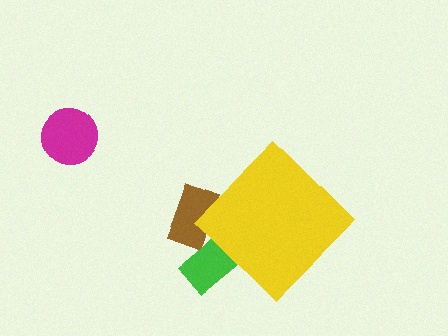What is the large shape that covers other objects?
A yellow diamond.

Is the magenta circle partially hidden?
No, the magenta circle is fully visible.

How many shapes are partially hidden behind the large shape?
2 shapes are partially hidden.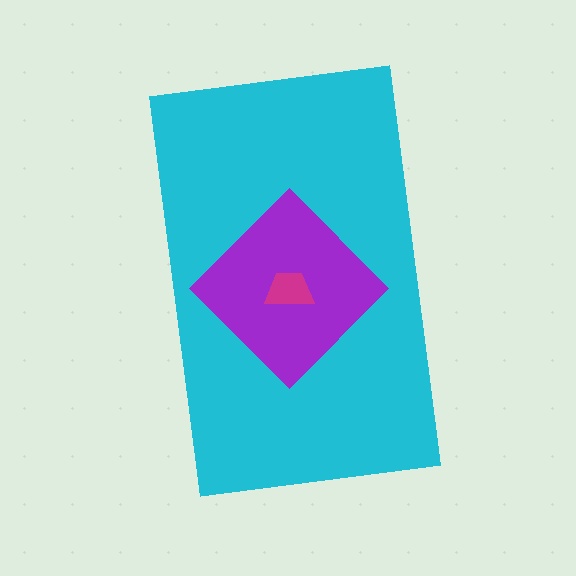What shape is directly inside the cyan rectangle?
The purple diamond.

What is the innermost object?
The magenta trapezoid.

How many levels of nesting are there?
3.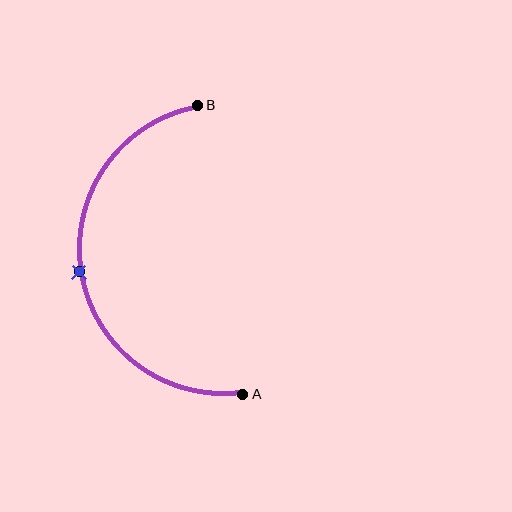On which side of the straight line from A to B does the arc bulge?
The arc bulges to the left of the straight line connecting A and B.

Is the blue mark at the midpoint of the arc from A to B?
Yes. The blue mark lies on the arc at equal arc-length from both A and B — it is the arc midpoint.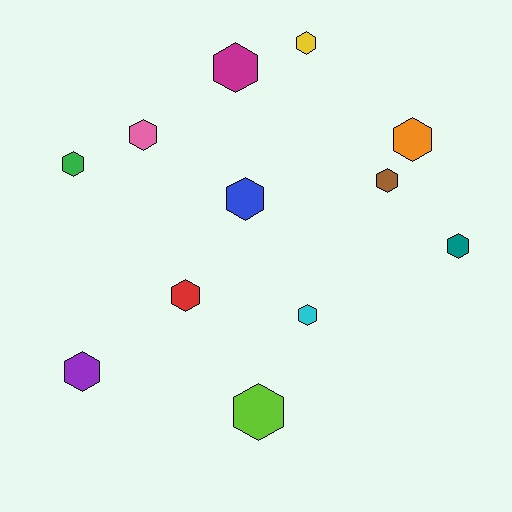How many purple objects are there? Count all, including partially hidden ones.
There is 1 purple object.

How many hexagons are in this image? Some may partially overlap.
There are 12 hexagons.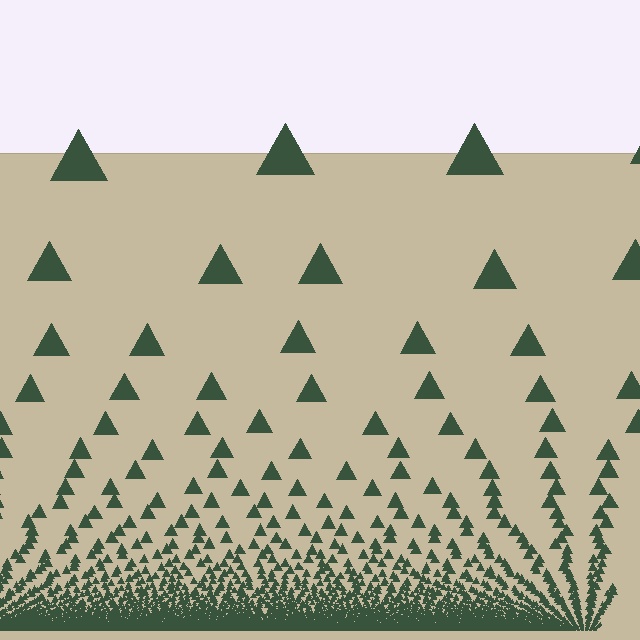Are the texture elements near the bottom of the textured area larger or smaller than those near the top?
Smaller. The gradient is inverted — elements near the bottom are smaller and denser.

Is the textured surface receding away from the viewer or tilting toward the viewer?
The surface appears to tilt toward the viewer. Texture elements get larger and sparser toward the top.